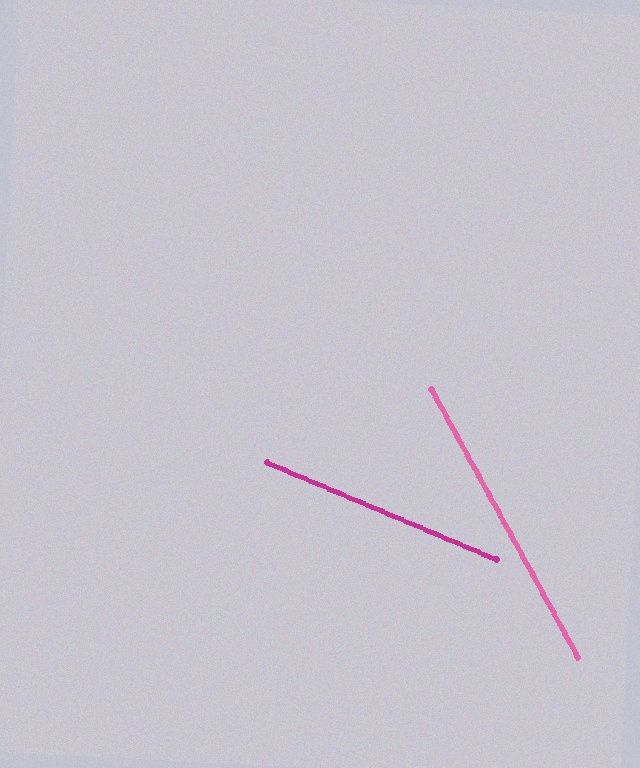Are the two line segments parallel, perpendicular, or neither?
Neither parallel nor perpendicular — they differ by about 39°.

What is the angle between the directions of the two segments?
Approximately 39 degrees.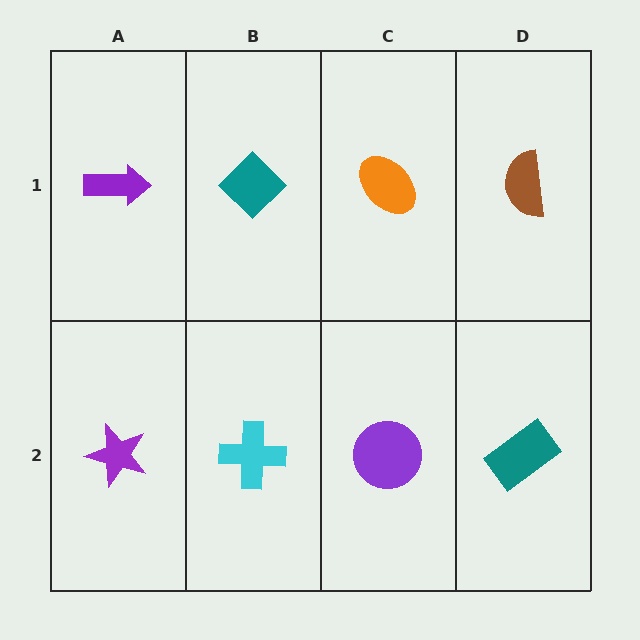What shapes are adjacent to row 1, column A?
A purple star (row 2, column A), a teal diamond (row 1, column B).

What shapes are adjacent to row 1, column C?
A purple circle (row 2, column C), a teal diamond (row 1, column B), a brown semicircle (row 1, column D).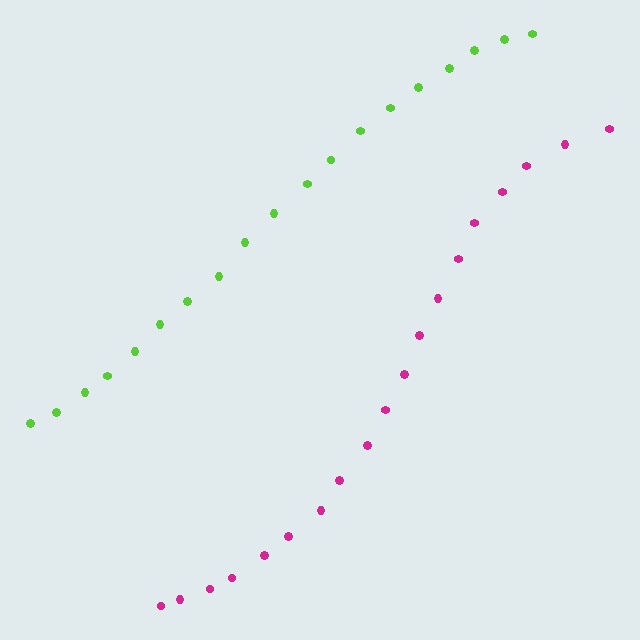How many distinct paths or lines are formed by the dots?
There are 2 distinct paths.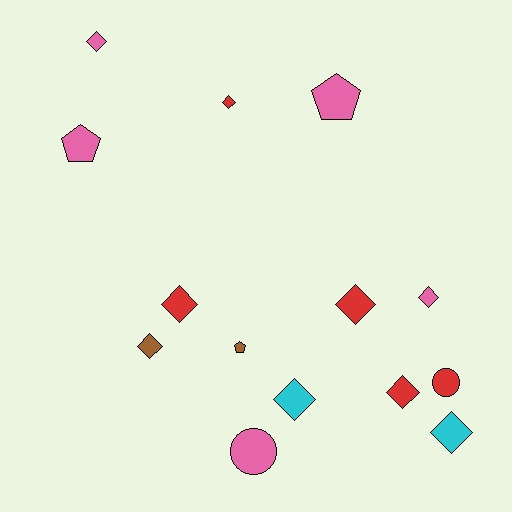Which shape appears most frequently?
Diamond, with 9 objects.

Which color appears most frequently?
Red, with 5 objects.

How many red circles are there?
There is 1 red circle.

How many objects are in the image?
There are 14 objects.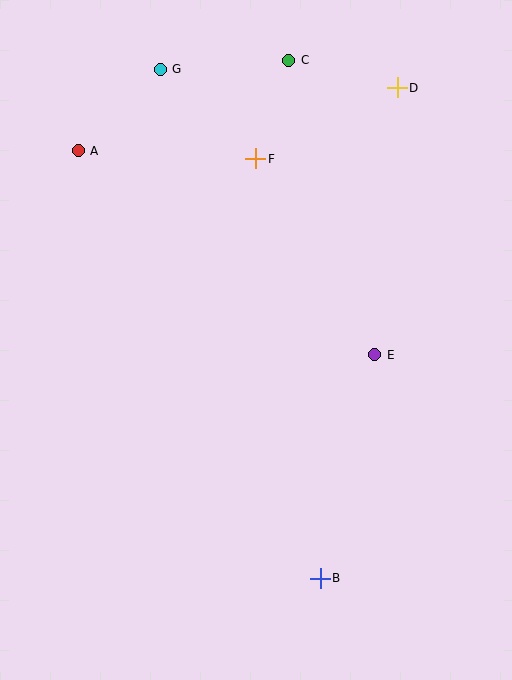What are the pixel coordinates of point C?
Point C is at (289, 60).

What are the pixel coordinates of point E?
Point E is at (375, 355).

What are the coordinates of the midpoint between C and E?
The midpoint between C and E is at (332, 208).